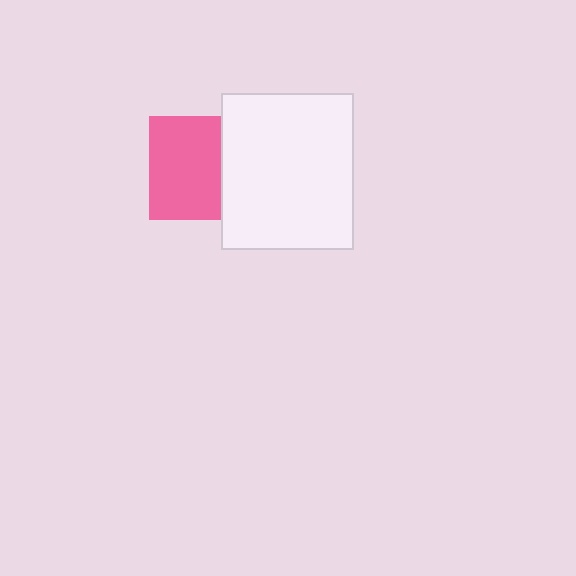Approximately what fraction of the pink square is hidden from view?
Roughly 31% of the pink square is hidden behind the white rectangle.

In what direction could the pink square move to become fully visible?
The pink square could move left. That would shift it out from behind the white rectangle entirely.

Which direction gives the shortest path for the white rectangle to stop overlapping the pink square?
Moving right gives the shortest separation.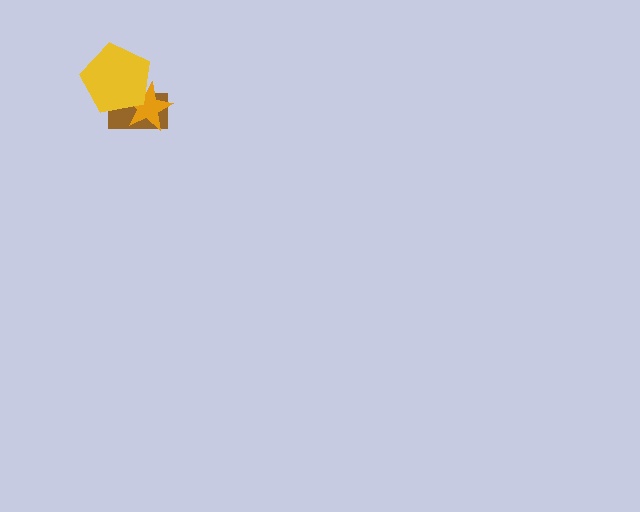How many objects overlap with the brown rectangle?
2 objects overlap with the brown rectangle.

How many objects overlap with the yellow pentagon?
2 objects overlap with the yellow pentagon.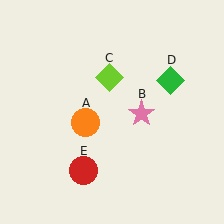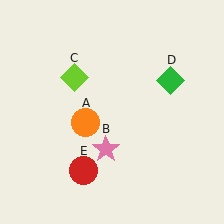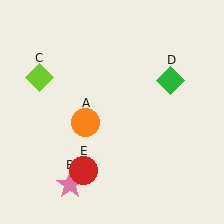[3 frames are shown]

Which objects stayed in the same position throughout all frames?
Orange circle (object A) and green diamond (object D) and red circle (object E) remained stationary.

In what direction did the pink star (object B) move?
The pink star (object B) moved down and to the left.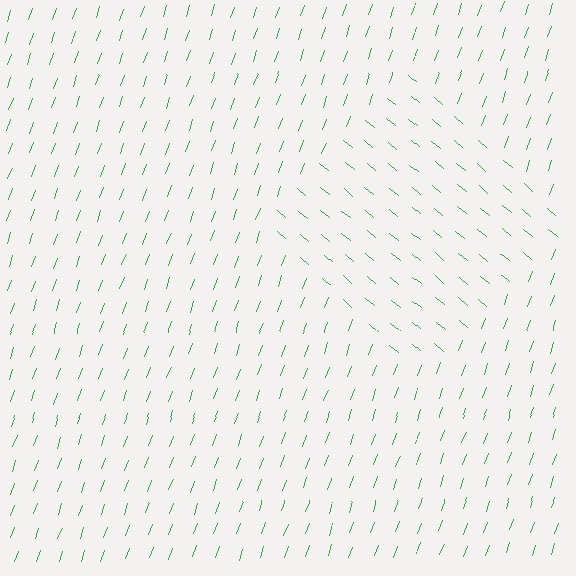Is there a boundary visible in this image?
Yes, there is a texture boundary formed by a change in line orientation.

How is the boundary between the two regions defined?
The boundary is defined purely by a change in line orientation (approximately 70 degrees difference). All lines are the same color and thickness.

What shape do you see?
I see a diamond.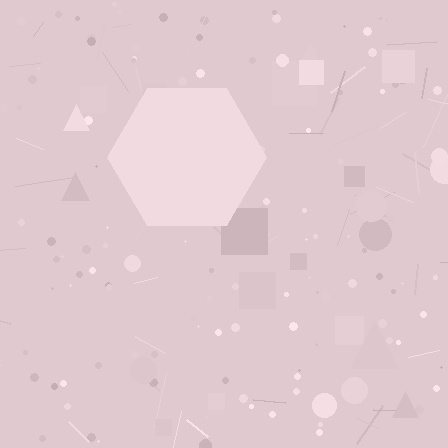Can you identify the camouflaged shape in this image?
The camouflaged shape is a hexagon.